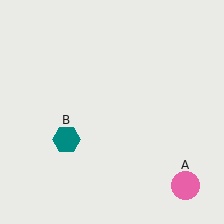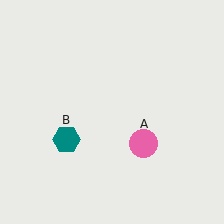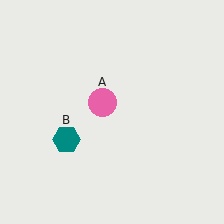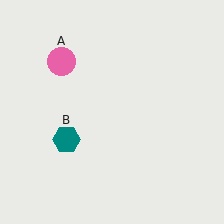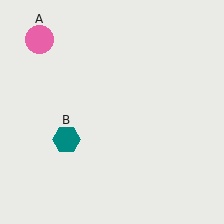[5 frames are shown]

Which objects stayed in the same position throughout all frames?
Teal hexagon (object B) remained stationary.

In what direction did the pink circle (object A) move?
The pink circle (object A) moved up and to the left.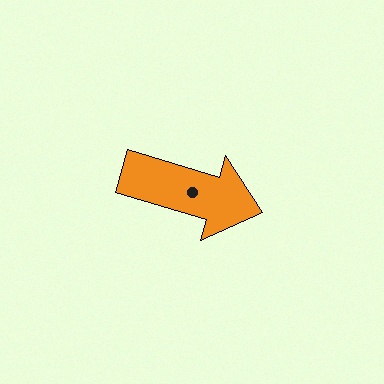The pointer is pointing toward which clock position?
Roughly 4 o'clock.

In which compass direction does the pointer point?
East.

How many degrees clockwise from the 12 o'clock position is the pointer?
Approximately 106 degrees.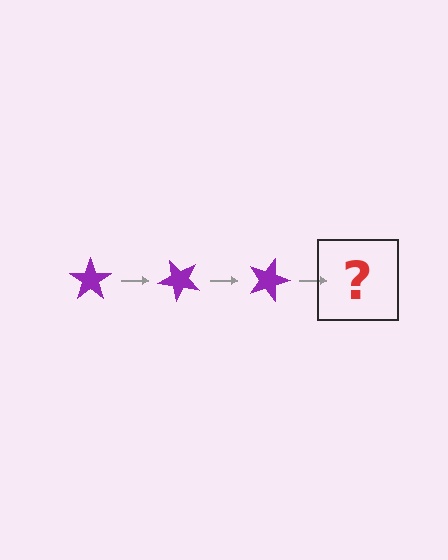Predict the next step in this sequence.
The next step is a purple star rotated 135 degrees.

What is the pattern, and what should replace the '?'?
The pattern is that the star rotates 45 degrees each step. The '?' should be a purple star rotated 135 degrees.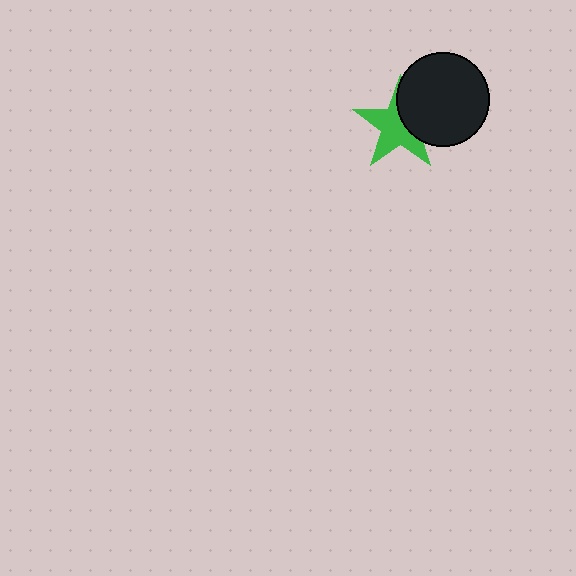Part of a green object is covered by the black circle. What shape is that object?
It is a star.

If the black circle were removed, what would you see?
You would see the complete green star.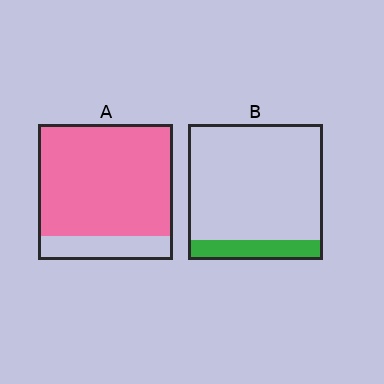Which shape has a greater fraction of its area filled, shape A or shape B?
Shape A.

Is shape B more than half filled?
No.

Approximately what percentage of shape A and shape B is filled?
A is approximately 80% and B is approximately 15%.